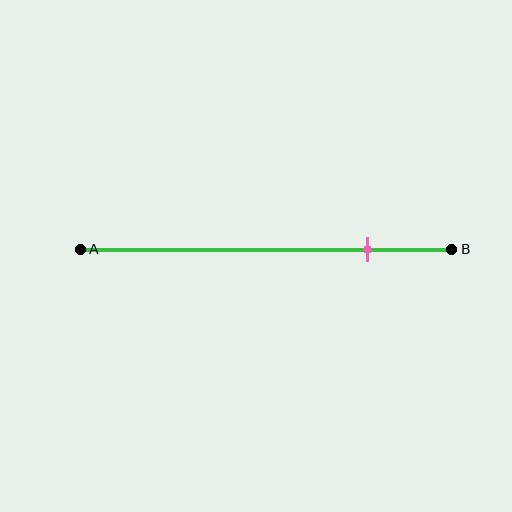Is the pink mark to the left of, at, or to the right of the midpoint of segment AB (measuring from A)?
The pink mark is to the right of the midpoint of segment AB.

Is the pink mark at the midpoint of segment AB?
No, the mark is at about 75% from A, not at the 50% midpoint.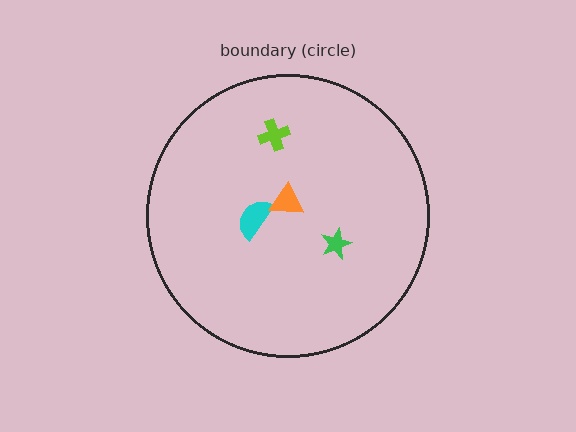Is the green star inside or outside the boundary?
Inside.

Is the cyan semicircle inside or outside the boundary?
Inside.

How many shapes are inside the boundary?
4 inside, 0 outside.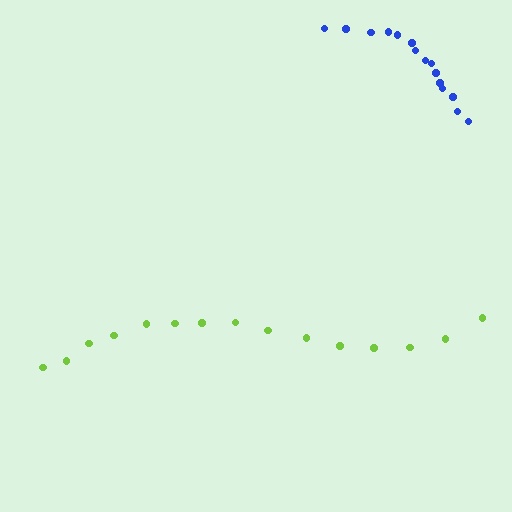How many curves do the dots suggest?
There are 2 distinct paths.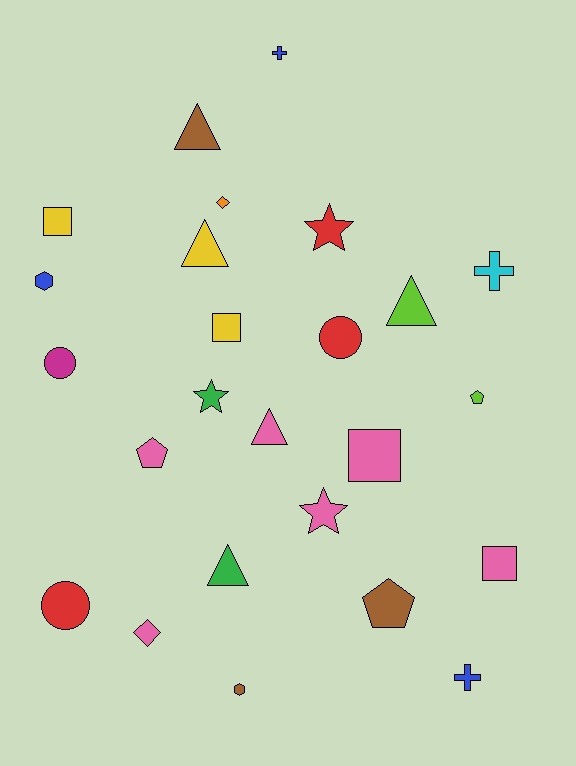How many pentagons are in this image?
There are 3 pentagons.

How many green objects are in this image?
There are 2 green objects.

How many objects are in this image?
There are 25 objects.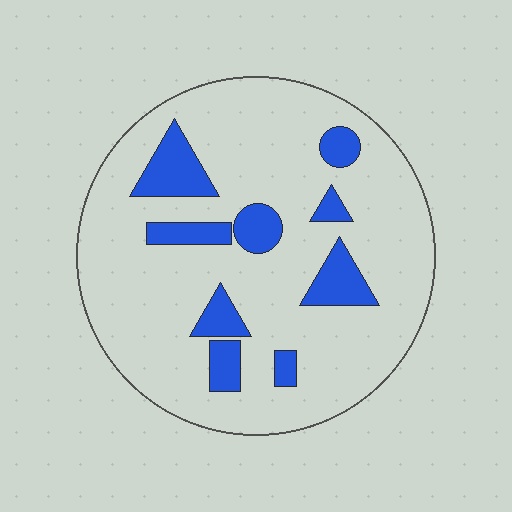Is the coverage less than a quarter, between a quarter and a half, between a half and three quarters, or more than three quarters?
Less than a quarter.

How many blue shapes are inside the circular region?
9.